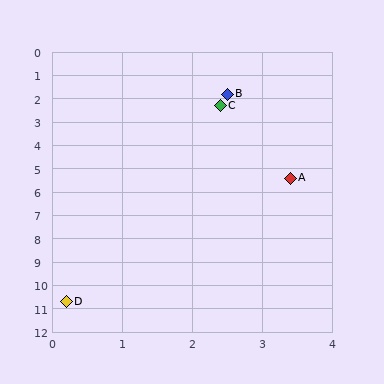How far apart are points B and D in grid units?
Points B and D are about 9.2 grid units apart.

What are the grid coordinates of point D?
Point D is at approximately (0.2, 10.7).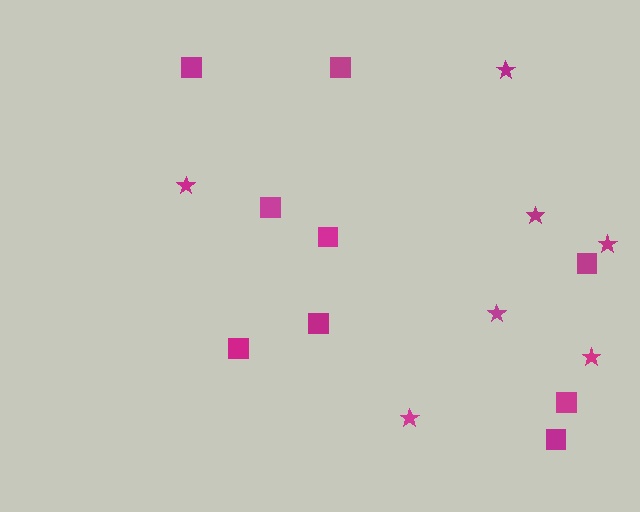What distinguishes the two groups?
There are 2 groups: one group of squares (9) and one group of stars (7).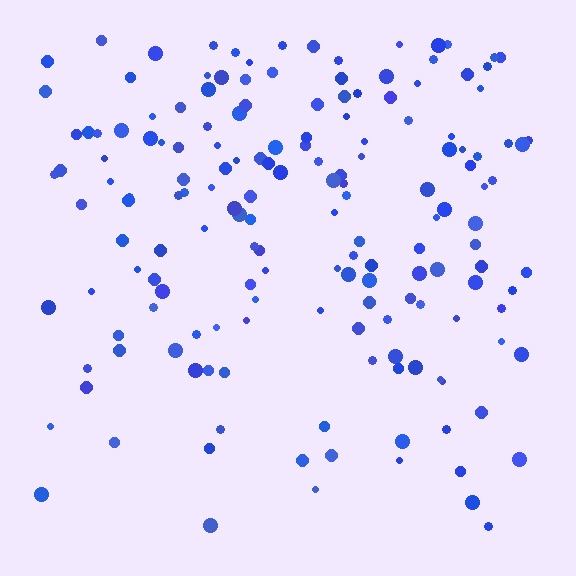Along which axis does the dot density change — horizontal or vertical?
Vertical.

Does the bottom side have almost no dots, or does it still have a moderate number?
Still a moderate number, just noticeably fewer than the top.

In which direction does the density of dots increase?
From bottom to top, with the top side densest.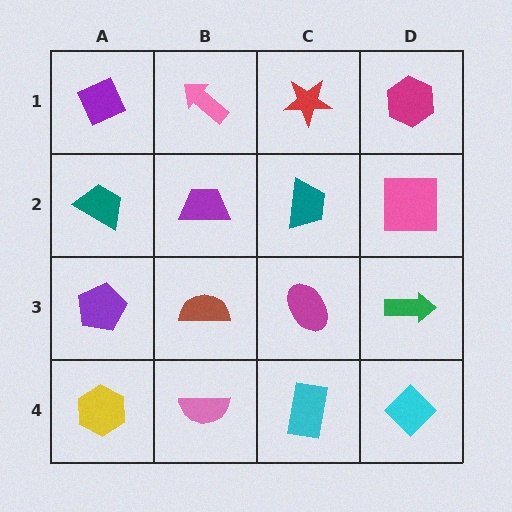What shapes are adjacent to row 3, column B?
A purple trapezoid (row 2, column B), a pink semicircle (row 4, column B), a purple pentagon (row 3, column A), a magenta ellipse (row 3, column C).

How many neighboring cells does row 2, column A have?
3.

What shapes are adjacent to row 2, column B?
A pink arrow (row 1, column B), a brown semicircle (row 3, column B), a teal trapezoid (row 2, column A), a teal trapezoid (row 2, column C).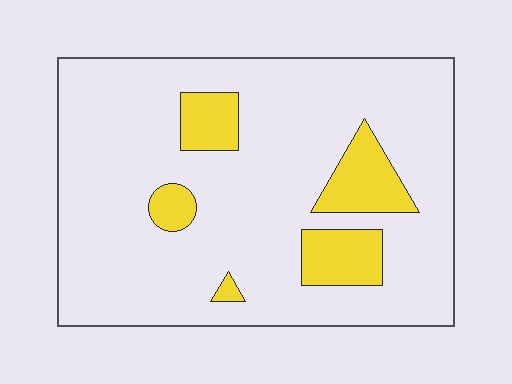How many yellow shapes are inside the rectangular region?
5.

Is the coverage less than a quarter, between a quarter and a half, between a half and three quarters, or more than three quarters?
Less than a quarter.